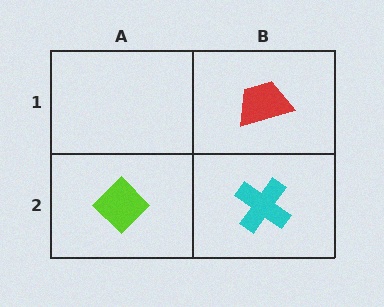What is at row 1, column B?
A red trapezoid.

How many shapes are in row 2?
2 shapes.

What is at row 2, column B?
A cyan cross.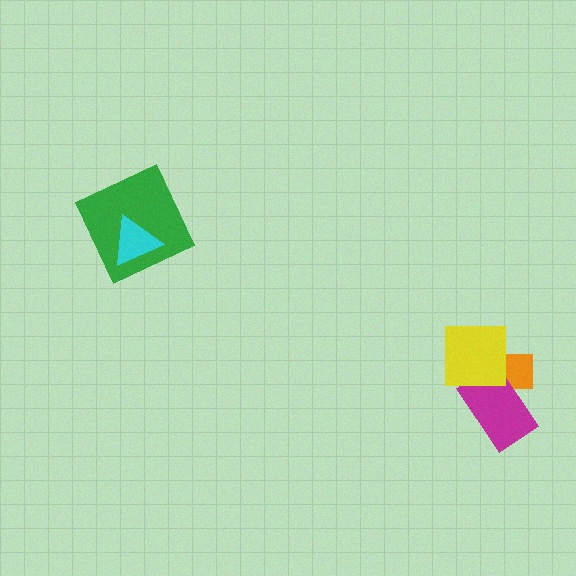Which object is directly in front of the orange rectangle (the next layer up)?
The magenta rectangle is directly in front of the orange rectangle.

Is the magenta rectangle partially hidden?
Yes, it is partially covered by another shape.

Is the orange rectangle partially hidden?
Yes, it is partially covered by another shape.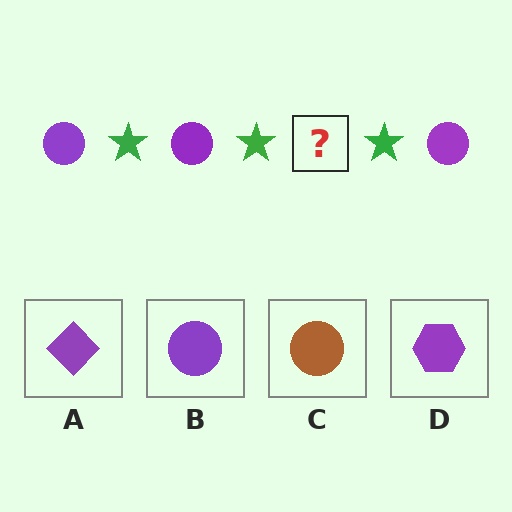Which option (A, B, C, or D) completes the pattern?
B.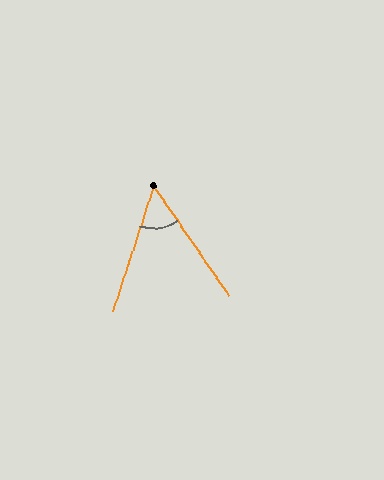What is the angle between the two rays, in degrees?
Approximately 53 degrees.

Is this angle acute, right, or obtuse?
It is acute.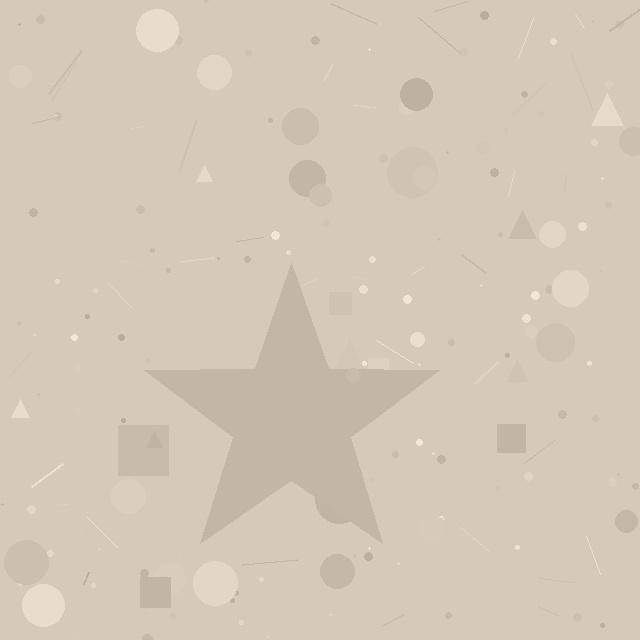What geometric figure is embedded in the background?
A star is embedded in the background.